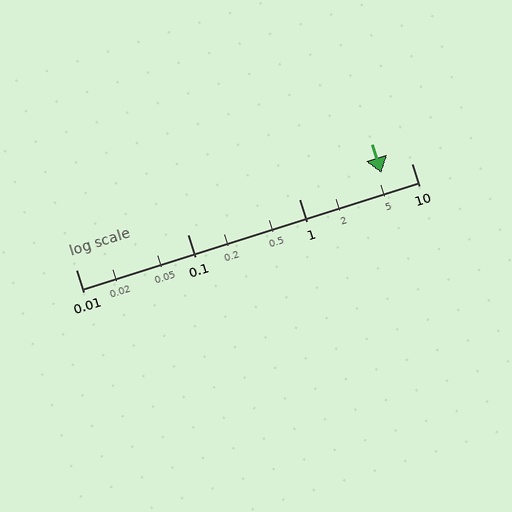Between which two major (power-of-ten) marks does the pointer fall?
The pointer is between 1 and 10.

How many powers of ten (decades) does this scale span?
The scale spans 3 decades, from 0.01 to 10.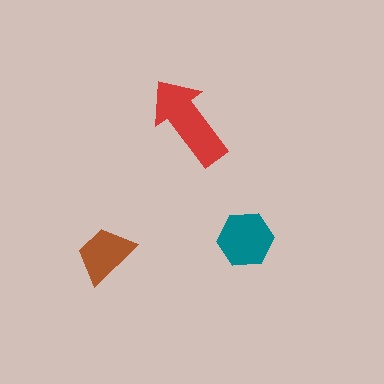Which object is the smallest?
The brown trapezoid.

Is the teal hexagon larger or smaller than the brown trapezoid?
Larger.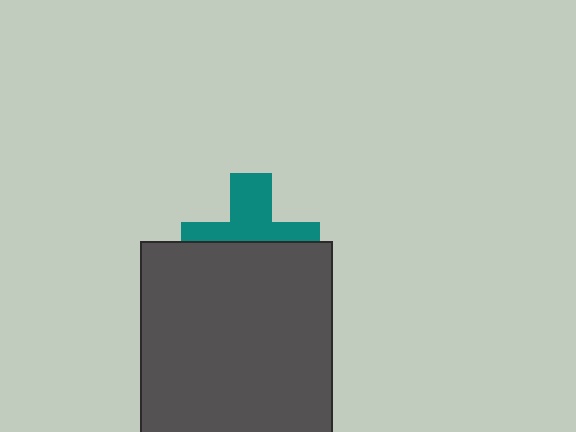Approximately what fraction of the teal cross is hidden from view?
Roughly 51% of the teal cross is hidden behind the dark gray square.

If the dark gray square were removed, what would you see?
You would see the complete teal cross.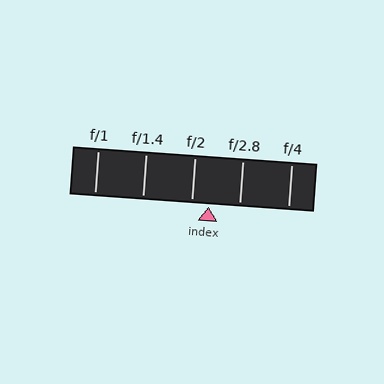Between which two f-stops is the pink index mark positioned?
The index mark is between f/2 and f/2.8.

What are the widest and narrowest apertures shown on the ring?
The widest aperture shown is f/1 and the narrowest is f/4.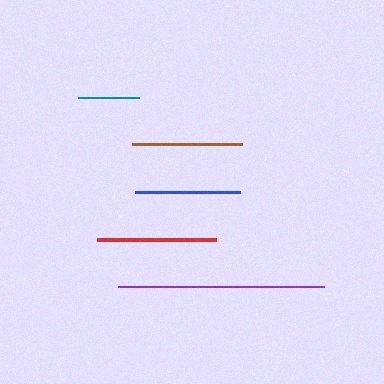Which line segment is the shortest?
The teal line is the shortest at approximately 62 pixels.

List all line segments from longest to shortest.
From longest to shortest: purple, red, brown, blue, teal.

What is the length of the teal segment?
The teal segment is approximately 62 pixels long.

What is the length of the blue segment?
The blue segment is approximately 105 pixels long.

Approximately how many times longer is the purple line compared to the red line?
The purple line is approximately 1.7 times the length of the red line.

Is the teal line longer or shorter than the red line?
The red line is longer than the teal line.